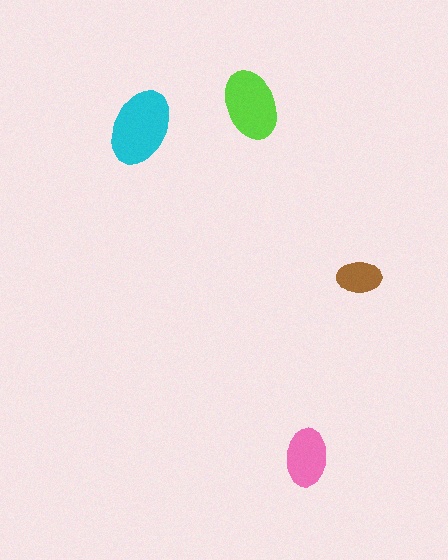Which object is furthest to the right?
The brown ellipse is rightmost.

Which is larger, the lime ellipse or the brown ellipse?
The lime one.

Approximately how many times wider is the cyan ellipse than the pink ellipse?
About 1.5 times wider.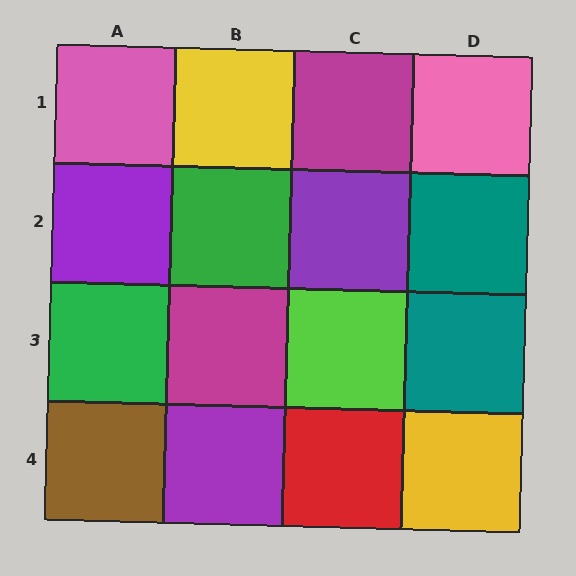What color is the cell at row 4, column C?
Red.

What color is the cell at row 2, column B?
Green.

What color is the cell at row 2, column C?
Purple.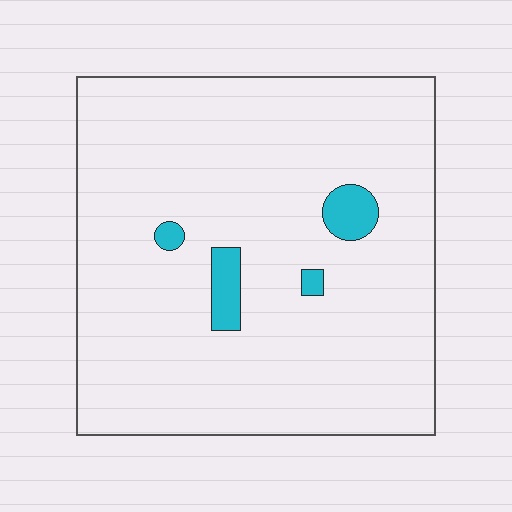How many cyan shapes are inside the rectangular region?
4.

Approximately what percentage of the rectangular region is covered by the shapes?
Approximately 5%.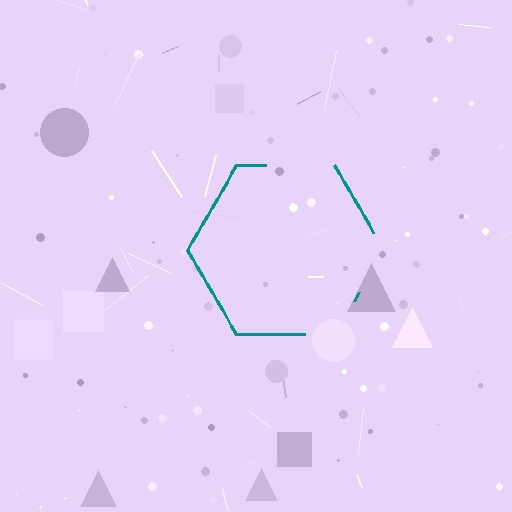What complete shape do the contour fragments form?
The contour fragments form a hexagon.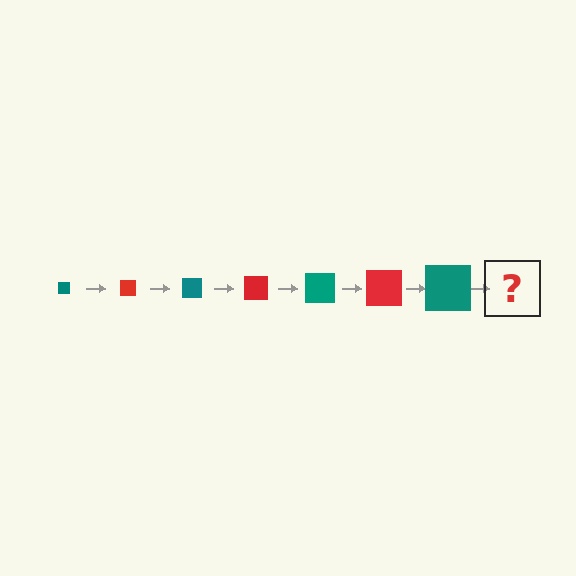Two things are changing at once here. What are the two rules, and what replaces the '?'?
The two rules are that the square grows larger each step and the color cycles through teal and red. The '?' should be a red square, larger than the previous one.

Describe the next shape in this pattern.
It should be a red square, larger than the previous one.